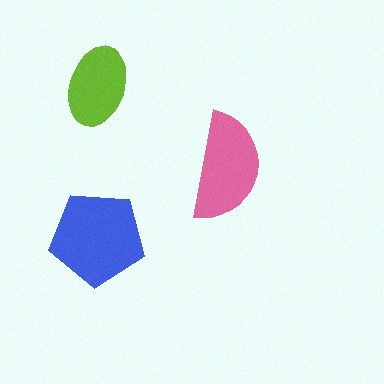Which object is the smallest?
The lime ellipse.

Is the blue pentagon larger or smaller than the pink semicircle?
Larger.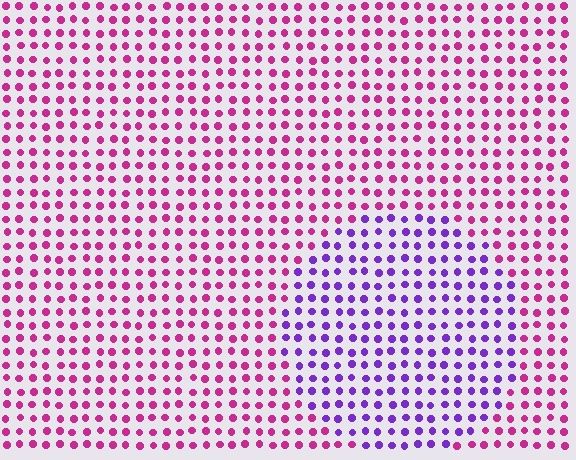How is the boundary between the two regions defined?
The boundary is defined purely by a slight shift in hue (about 50 degrees). Spacing, size, and orientation are identical on both sides.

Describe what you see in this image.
The image is filled with small magenta elements in a uniform arrangement. A circle-shaped region is visible where the elements are tinted to a slightly different hue, forming a subtle color boundary.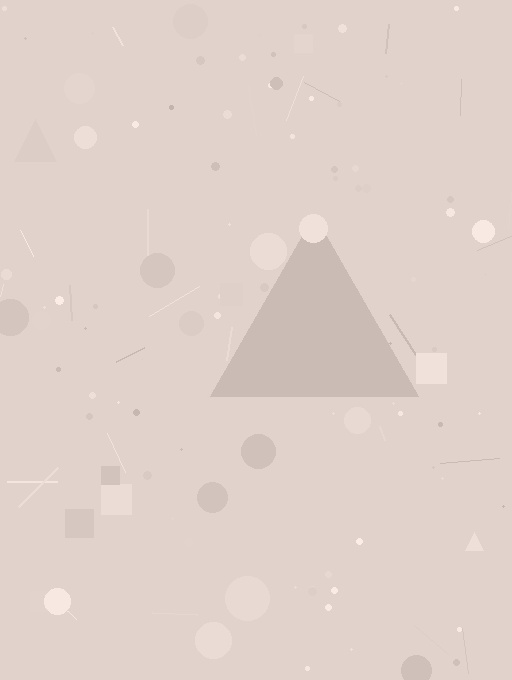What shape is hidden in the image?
A triangle is hidden in the image.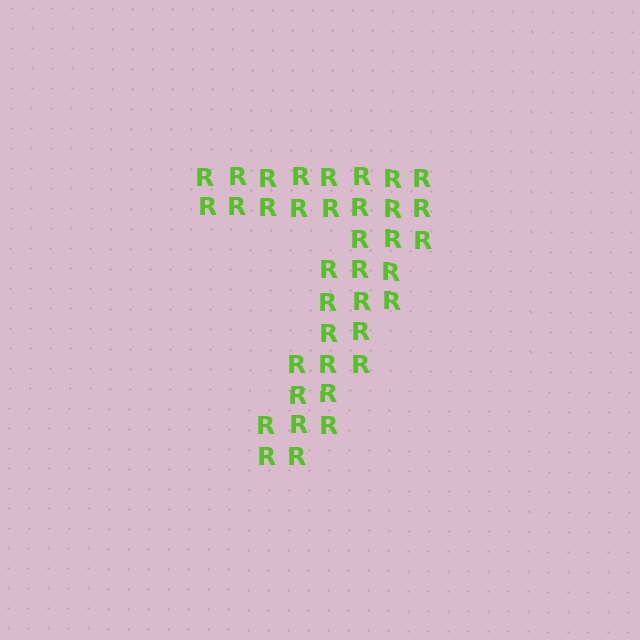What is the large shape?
The large shape is the digit 7.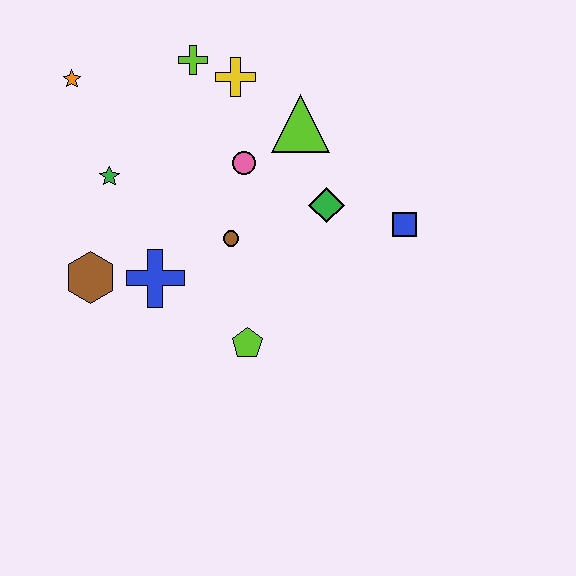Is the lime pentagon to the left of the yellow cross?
No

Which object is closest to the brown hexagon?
The blue cross is closest to the brown hexagon.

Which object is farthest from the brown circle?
The orange star is farthest from the brown circle.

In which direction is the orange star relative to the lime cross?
The orange star is to the left of the lime cross.